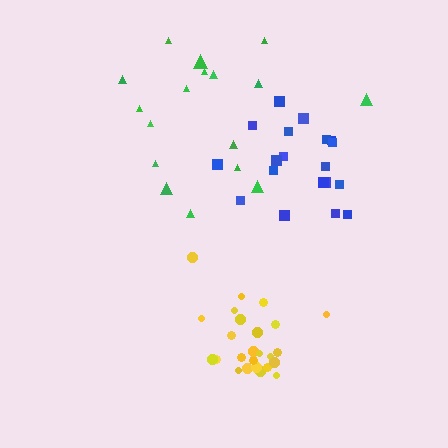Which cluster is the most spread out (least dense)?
Green.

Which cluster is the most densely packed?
Yellow.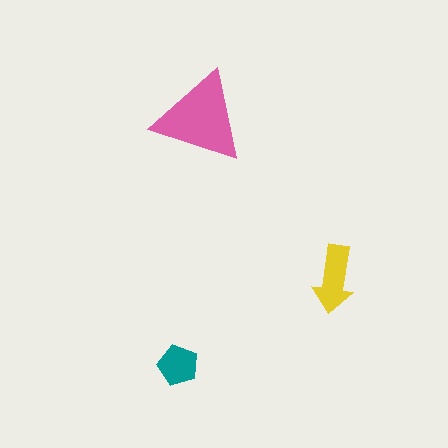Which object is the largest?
The pink triangle.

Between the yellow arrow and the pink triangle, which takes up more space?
The pink triangle.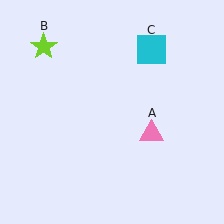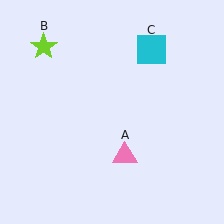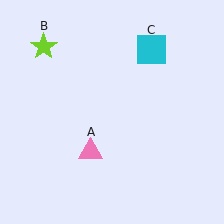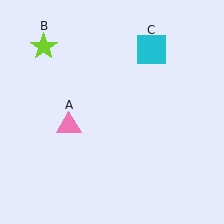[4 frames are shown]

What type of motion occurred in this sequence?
The pink triangle (object A) rotated clockwise around the center of the scene.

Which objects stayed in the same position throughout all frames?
Lime star (object B) and cyan square (object C) remained stationary.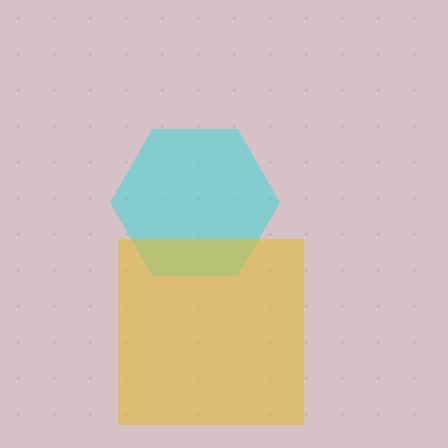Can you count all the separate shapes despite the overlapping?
Yes, there are 2 separate shapes.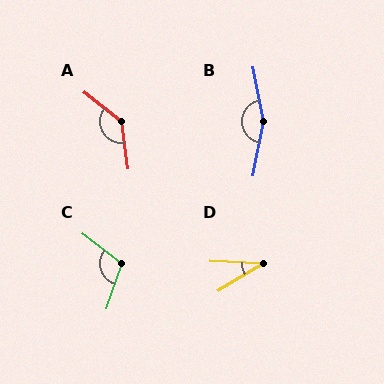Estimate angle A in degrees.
Approximately 137 degrees.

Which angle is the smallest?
D, at approximately 34 degrees.